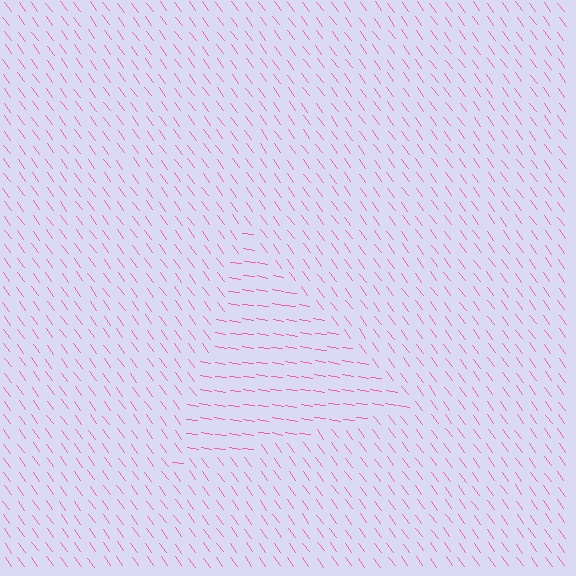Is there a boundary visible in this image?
Yes, there is a texture boundary formed by a change in line orientation.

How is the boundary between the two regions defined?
The boundary is defined purely by a change in line orientation (approximately 45 degrees difference). All lines are the same color and thickness.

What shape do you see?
I see a triangle.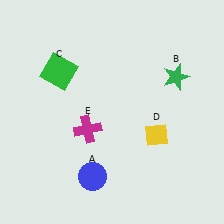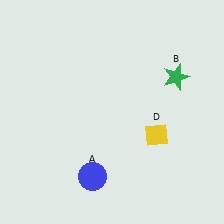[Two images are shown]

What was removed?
The magenta cross (E), the green square (C) were removed in Image 2.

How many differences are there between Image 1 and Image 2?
There are 2 differences between the two images.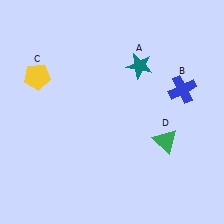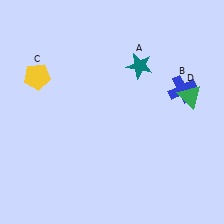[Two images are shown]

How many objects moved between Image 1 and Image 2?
1 object moved between the two images.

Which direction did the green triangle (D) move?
The green triangle (D) moved up.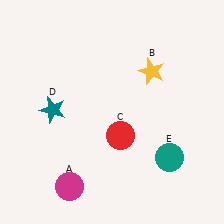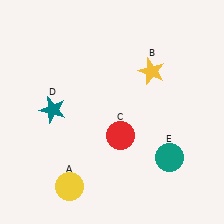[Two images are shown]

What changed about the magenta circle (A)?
In Image 1, A is magenta. In Image 2, it changed to yellow.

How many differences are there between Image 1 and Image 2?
There is 1 difference between the two images.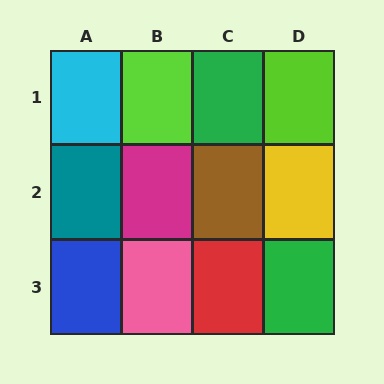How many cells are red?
1 cell is red.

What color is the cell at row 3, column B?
Pink.